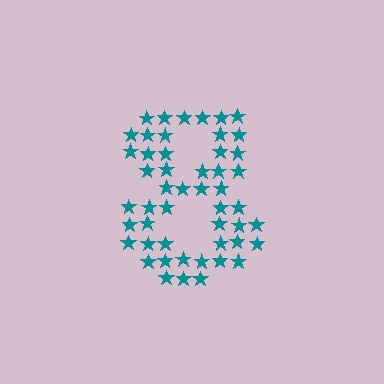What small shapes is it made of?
It is made of small stars.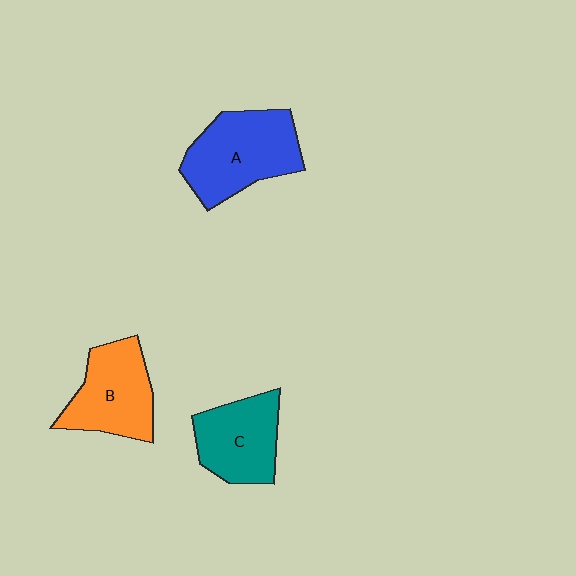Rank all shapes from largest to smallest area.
From largest to smallest: A (blue), B (orange), C (teal).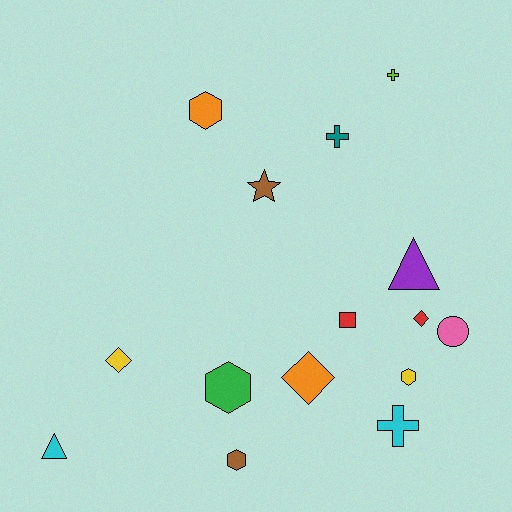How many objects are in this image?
There are 15 objects.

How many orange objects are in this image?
There are 2 orange objects.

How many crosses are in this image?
There are 3 crosses.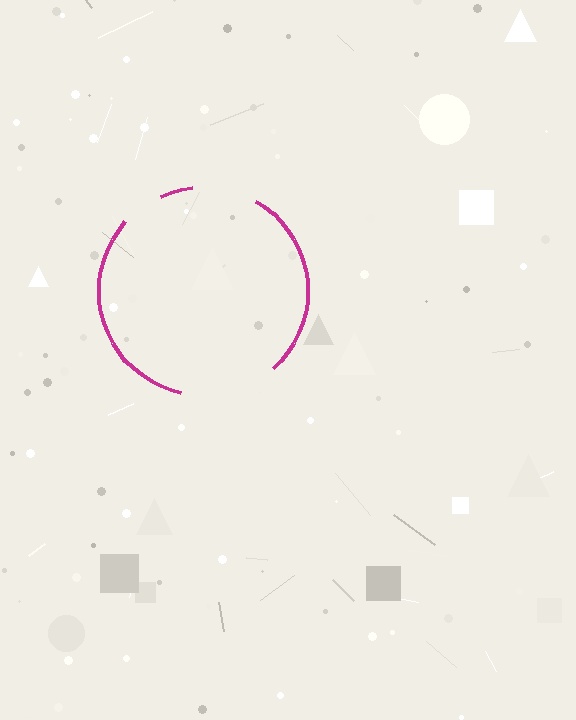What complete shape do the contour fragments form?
The contour fragments form a circle.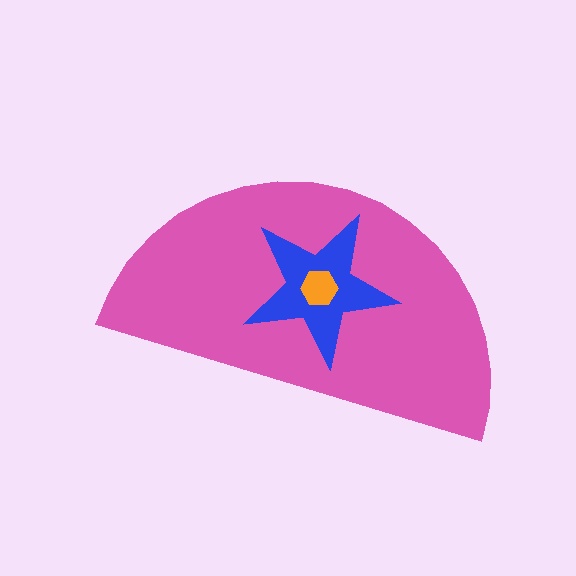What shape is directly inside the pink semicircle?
The blue star.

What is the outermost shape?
The pink semicircle.